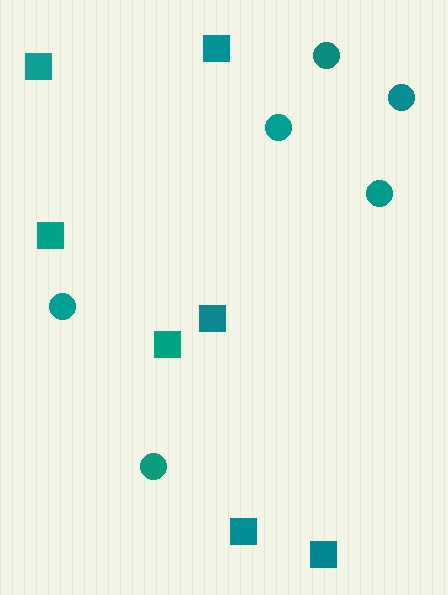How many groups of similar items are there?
There are 2 groups: one group of squares (7) and one group of circles (6).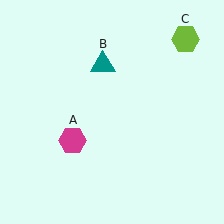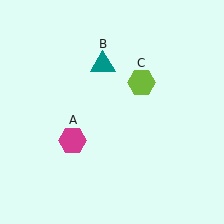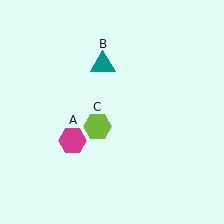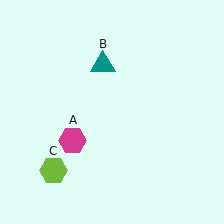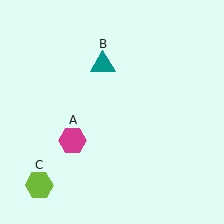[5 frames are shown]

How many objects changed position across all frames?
1 object changed position: lime hexagon (object C).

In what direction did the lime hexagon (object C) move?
The lime hexagon (object C) moved down and to the left.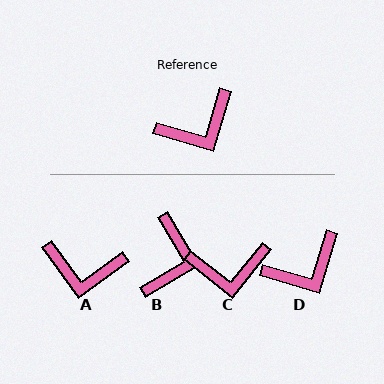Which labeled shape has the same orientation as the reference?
D.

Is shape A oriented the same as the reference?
No, it is off by about 37 degrees.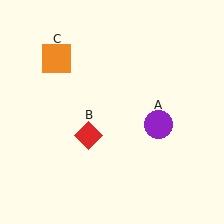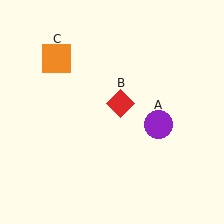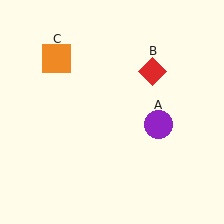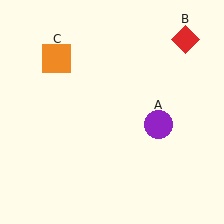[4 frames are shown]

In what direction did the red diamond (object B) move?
The red diamond (object B) moved up and to the right.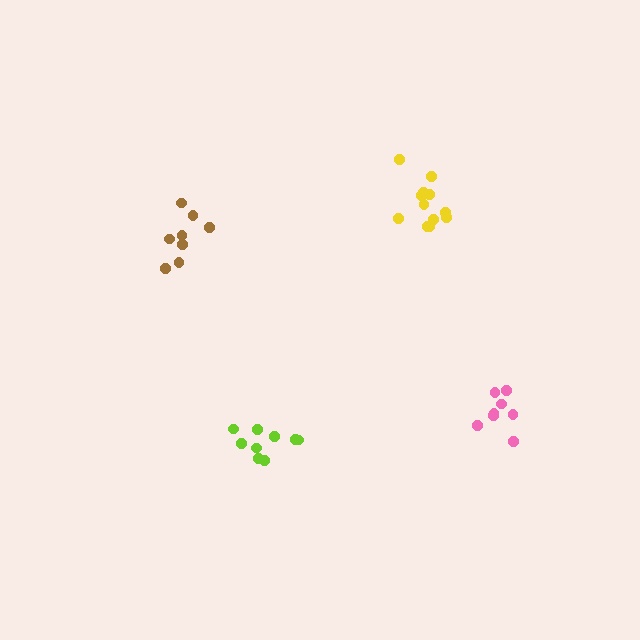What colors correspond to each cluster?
The clusters are colored: lime, yellow, brown, pink.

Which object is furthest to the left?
The brown cluster is leftmost.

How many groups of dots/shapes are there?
There are 4 groups.